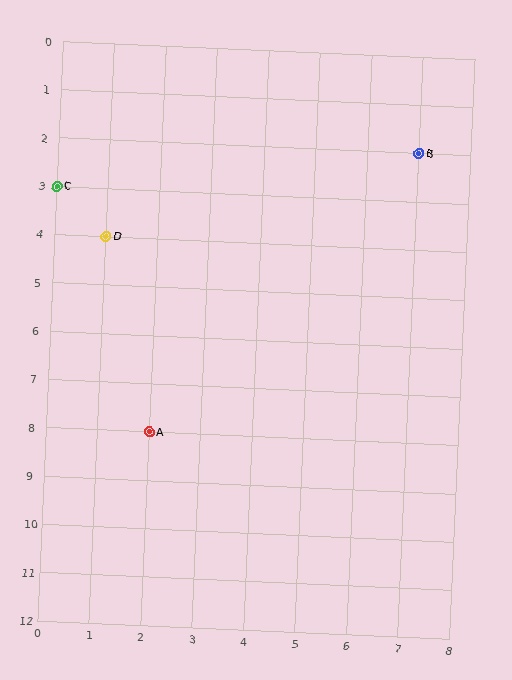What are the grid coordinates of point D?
Point D is at grid coordinates (1, 4).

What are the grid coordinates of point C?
Point C is at grid coordinates (0, 3).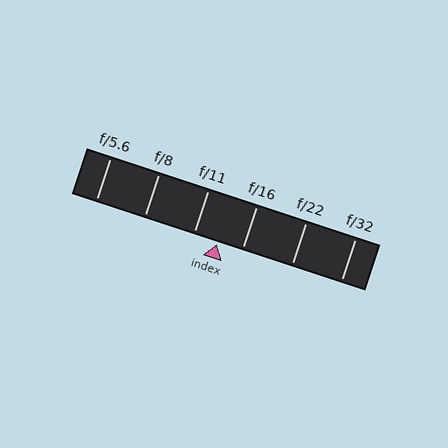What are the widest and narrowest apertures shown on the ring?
The widest aperture shown is f/5.6 and the narrowest is f/32.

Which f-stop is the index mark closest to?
The index mark is closest to f/11.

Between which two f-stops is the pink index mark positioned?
The index mark is between f/11 and f/16.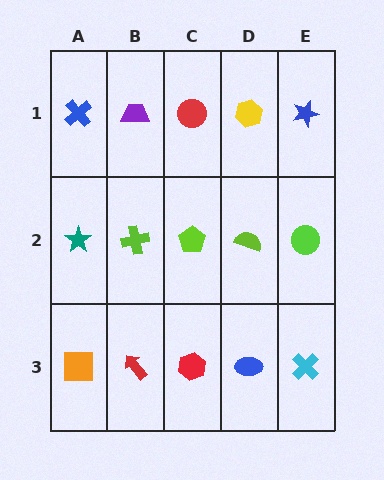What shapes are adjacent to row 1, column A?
A teal star (row 2, column A), a purple trapezoid (row 1, column B).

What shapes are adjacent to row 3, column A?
A teal star (row 2, column A), a red arrow (row 3, column B).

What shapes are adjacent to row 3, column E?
A lime circle (row 2, column E), a blue ellipse (row 3, column D).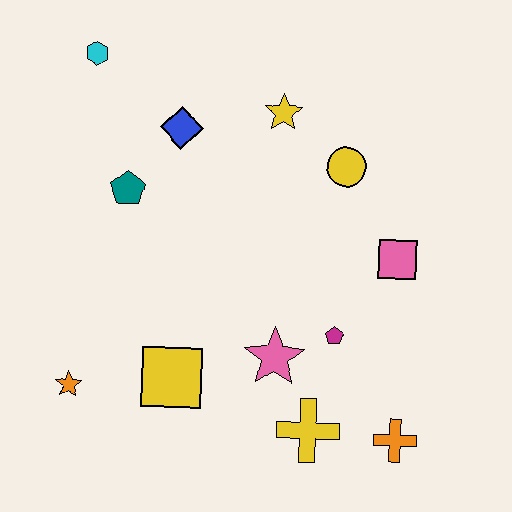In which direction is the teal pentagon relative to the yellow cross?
The teal pentagon is above the yellow cross.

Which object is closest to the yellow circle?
The yellow star is closest to the yellow circle.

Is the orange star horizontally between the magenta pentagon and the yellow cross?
No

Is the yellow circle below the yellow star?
Yes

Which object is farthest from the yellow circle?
The orange star is farthest from the yellow circle.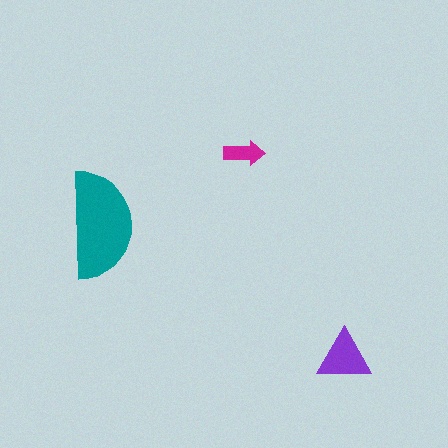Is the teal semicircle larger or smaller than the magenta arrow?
Larger.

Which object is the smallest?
The magenta arrow.